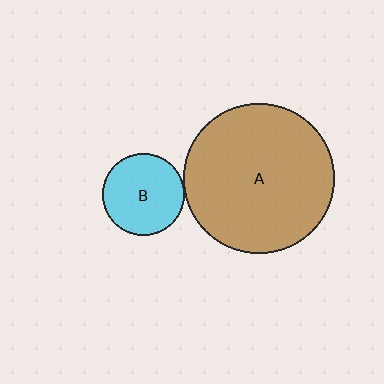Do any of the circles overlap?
No, none of the circles overlap.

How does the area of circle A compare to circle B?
Approximately 3.4 times.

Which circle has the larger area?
Circle A (brown).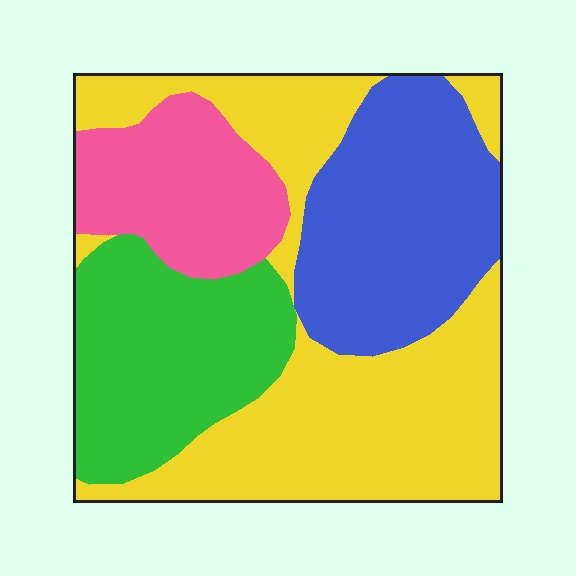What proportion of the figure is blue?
Blue covers around 25% of the figure.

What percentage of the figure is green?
Green covers around 20% of the figure.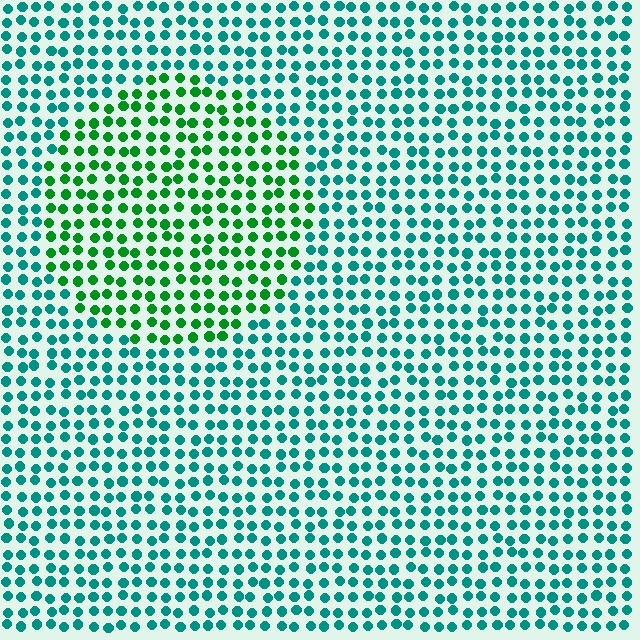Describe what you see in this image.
The image is filled with small teal elements in a uniform arrangement. A circle-shaped region is visible where the elements are tinted to a slightly different hue, forming a subtle color boundary.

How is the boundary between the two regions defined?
The boundary is defined purely by a slight shift in hue (about 42 degrees). Spacing, size, and orientation are identical on both sides.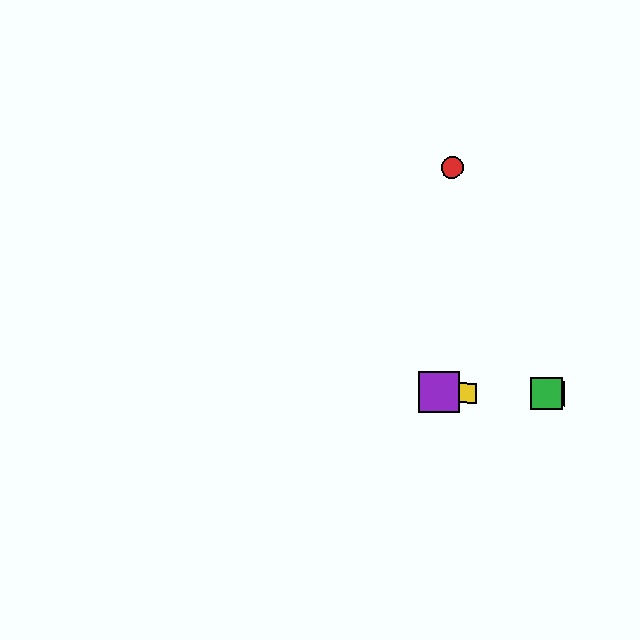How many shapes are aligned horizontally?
4 shapes (the blue square, the green square, the yellow square, the purple square) are aligned horizontally.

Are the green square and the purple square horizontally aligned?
Yes, both are at y≈394.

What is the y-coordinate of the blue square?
The blue square is at y≈394.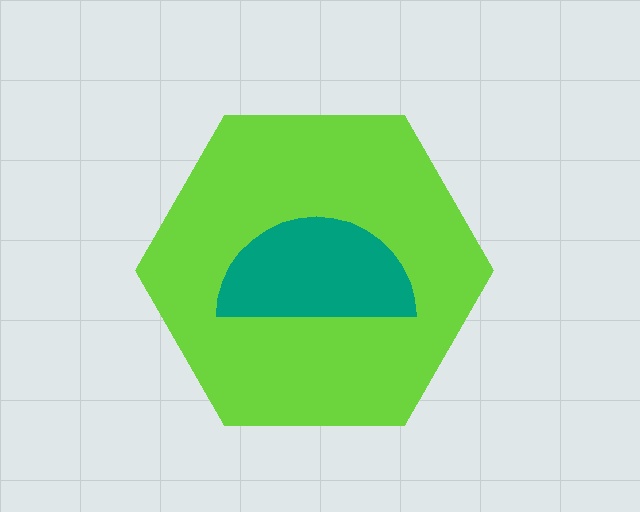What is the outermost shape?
The lime hexagon.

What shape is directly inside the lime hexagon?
The teal semicircle.